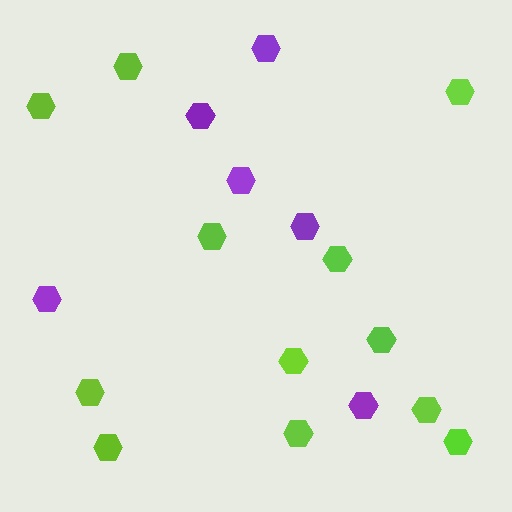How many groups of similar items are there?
There are 2 groups: one group of lime hexagons (12) and one group of purple hexagons (6).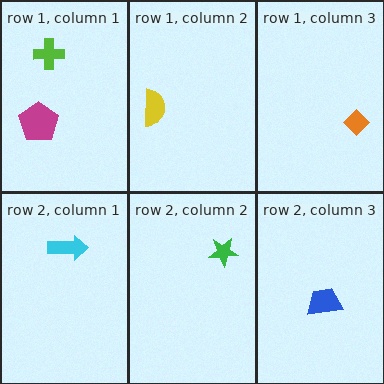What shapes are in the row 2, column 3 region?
The blue trapezoid.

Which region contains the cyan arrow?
The row 2, column 1 region.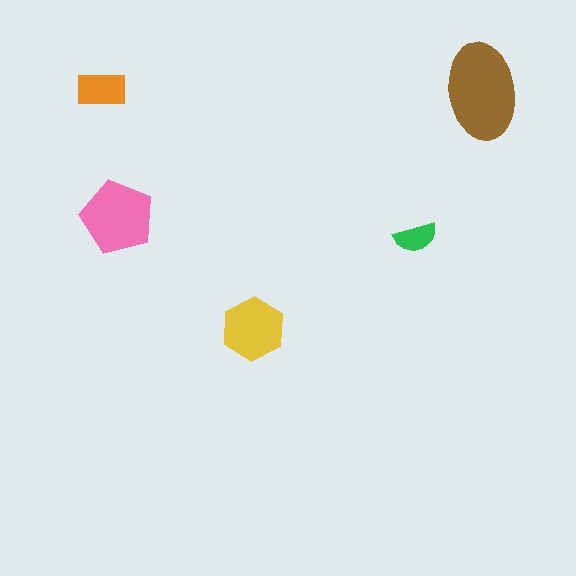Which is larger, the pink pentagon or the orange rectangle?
The pink pentagon.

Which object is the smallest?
The green semicircle.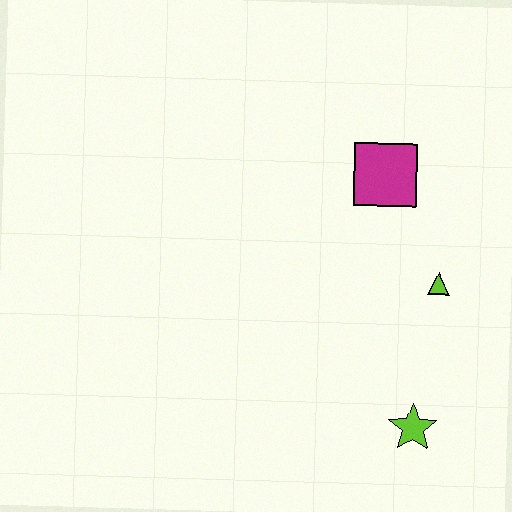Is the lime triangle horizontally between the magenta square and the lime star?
No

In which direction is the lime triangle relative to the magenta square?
The lime triangle is below the magenta square.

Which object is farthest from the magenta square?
The lime star is farthest from the magenta square.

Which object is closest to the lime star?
The lime triangle is closest to the lime star.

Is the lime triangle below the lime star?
No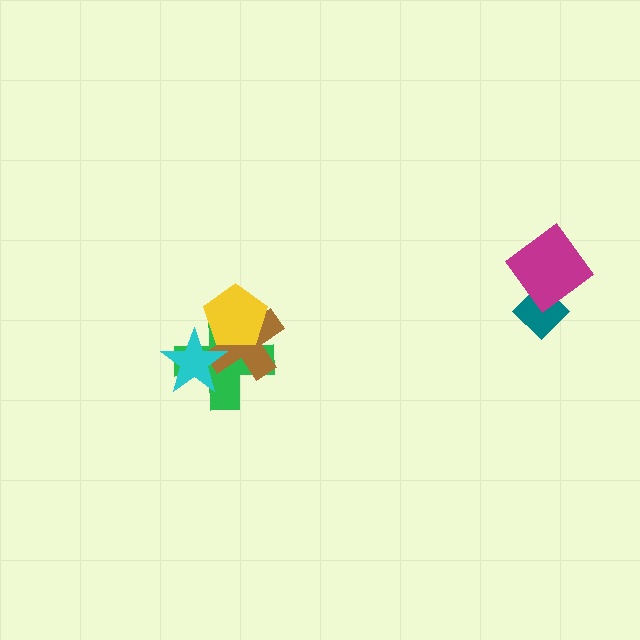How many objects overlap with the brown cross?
3 objects overlap with the brown cross.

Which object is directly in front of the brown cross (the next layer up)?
The yellow pentagon is directly in front of the brown cross.